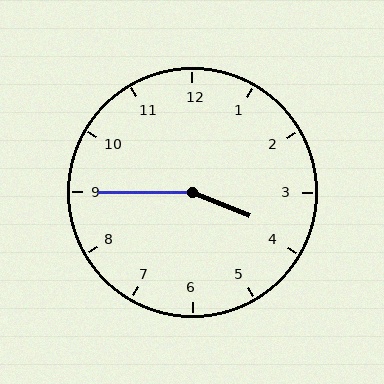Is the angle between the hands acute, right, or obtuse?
It is obtuse.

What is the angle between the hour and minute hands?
Approximately 158 degrees.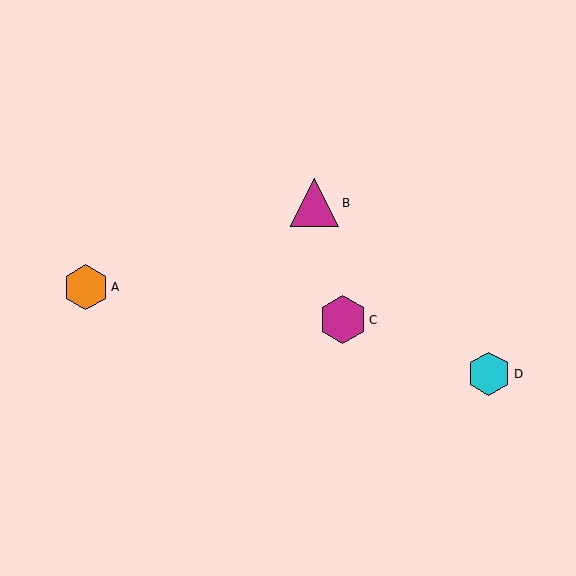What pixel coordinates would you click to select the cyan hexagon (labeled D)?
Click at (489, 374) to select the cyan hexagon D.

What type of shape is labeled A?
Shape A is an orange hexagon.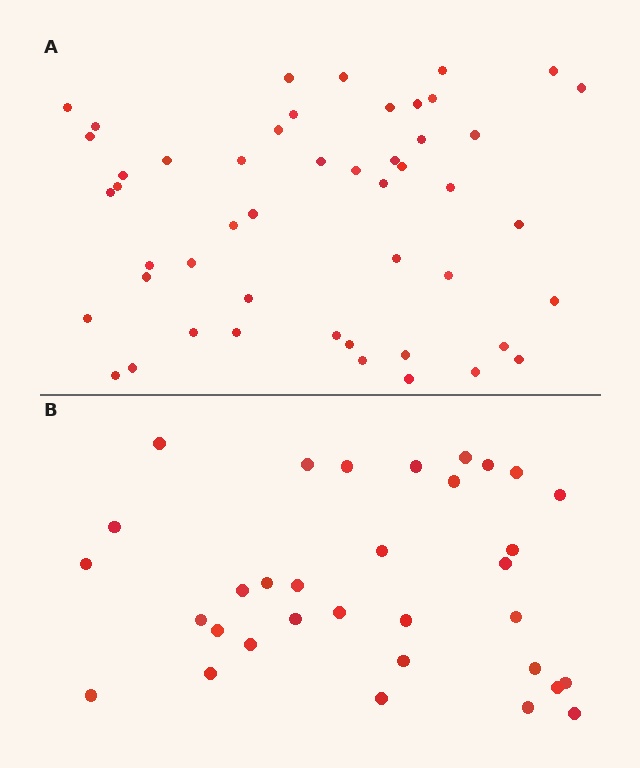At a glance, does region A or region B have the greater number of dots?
Region A (the top region) has more dots.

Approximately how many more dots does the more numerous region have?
Region A has approximately 15 more dots than region B.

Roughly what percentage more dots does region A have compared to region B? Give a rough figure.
About 50% more.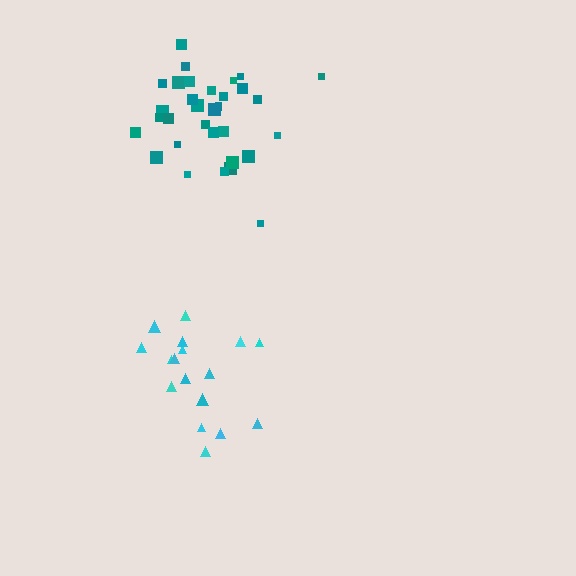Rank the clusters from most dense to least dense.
teal, cyan.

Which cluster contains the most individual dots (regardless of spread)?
Teal (35).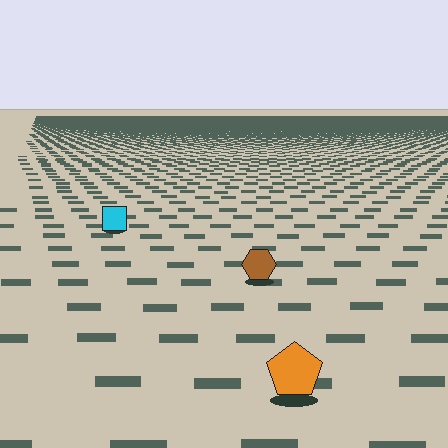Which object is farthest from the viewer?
The cyan square is farthest from the viewer. It appears smaller and the ground texture around it is denser.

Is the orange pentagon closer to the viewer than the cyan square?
Yes. The orange pentagon is closer — you can tell from the texture gradient: the ground texture is coarser near it.